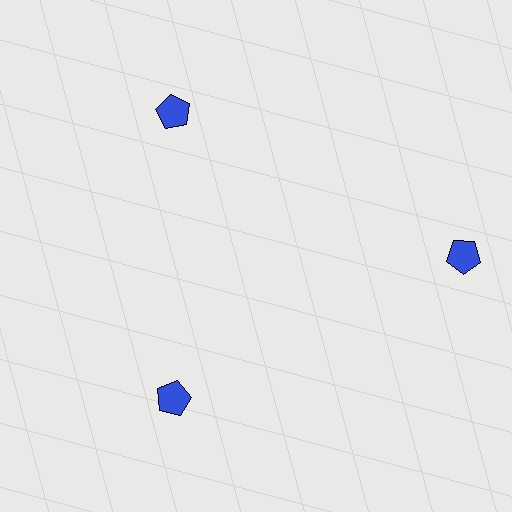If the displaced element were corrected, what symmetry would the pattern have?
It would have 3-fold rotational symmetry — the pattern would map onto itself every 120 degrees.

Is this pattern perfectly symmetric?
No. The 3 blue pentagons are arranged in a ring, but one element near the 3 o'clock position is pushed outward from the center, breaking the 3-fold rotational symmetry.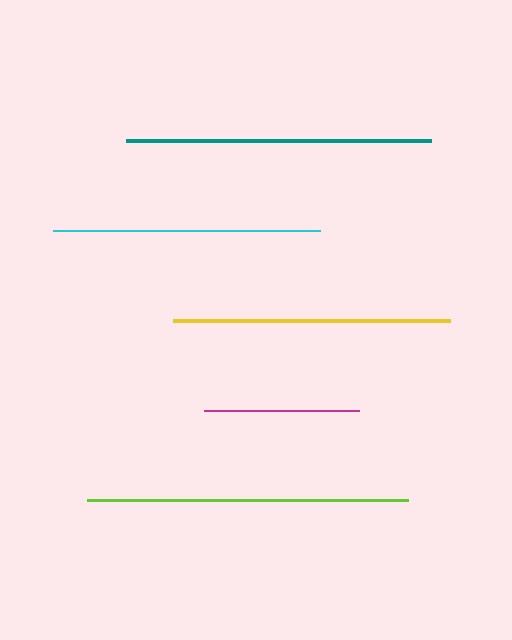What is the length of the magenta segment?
The magenta segment is approximately 155 pixels long.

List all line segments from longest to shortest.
From longest to shortest: lime, teal, yellow, cyan, magenta.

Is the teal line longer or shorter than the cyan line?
The teal line is longer than the cyan line.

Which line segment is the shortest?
The magenta line is the shortest at approximately 155 pixels.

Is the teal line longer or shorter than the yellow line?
The teal line is longer than the yellow line.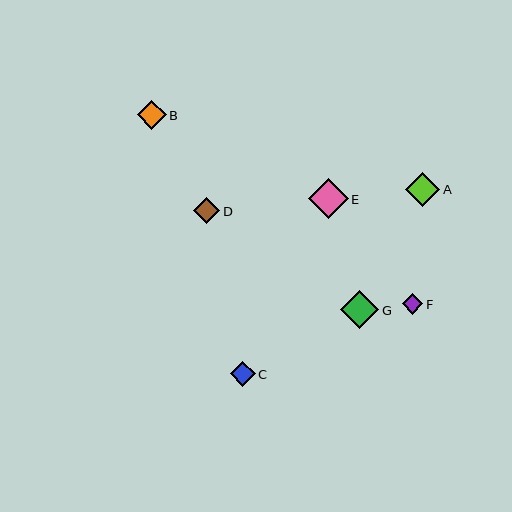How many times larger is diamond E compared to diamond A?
Diamond E is approximately 1.2 times the size of diamond A.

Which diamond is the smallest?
Diamond F is the smallest with a size of approximately 21 pixels.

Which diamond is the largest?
Diamond E is the largest with a size of approximately 40 pixels.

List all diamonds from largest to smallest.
From largest to smallest: E, G, A, B, D, C, F.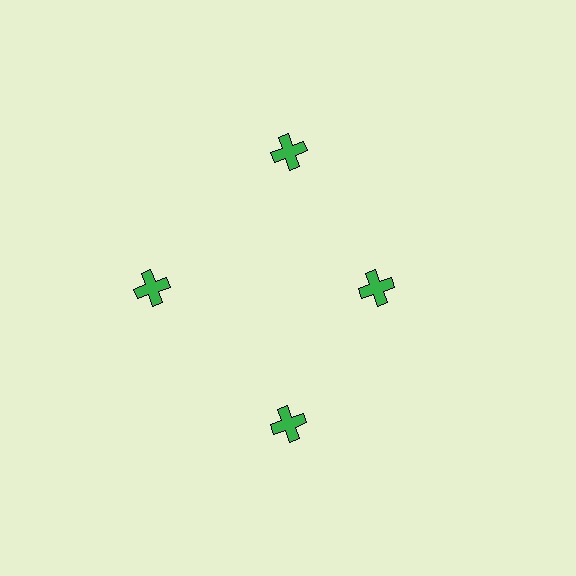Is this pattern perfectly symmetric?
No. The 4 green crosses are arranged in a ring, but one element near the 3 o'clock position is pulled inward toward the center, breaking the 4-fold rotational symmetry.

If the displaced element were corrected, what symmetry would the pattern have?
It would have 4-fold rotational symmetry — the pattern would map onto itself every 90 degrees.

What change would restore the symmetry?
The symmetry would be restored by moving it outward, back onto the ring so that all 4 crosses sit at equal angles and equal distance from the center.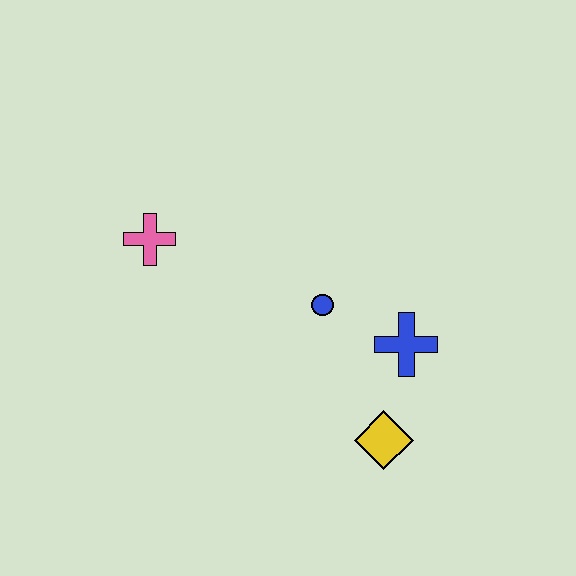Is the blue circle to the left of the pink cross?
No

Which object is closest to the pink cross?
The blue circle is closest to the pink cross.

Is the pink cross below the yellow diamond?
No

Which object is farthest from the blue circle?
The pink cross is farthest from the blue circle.